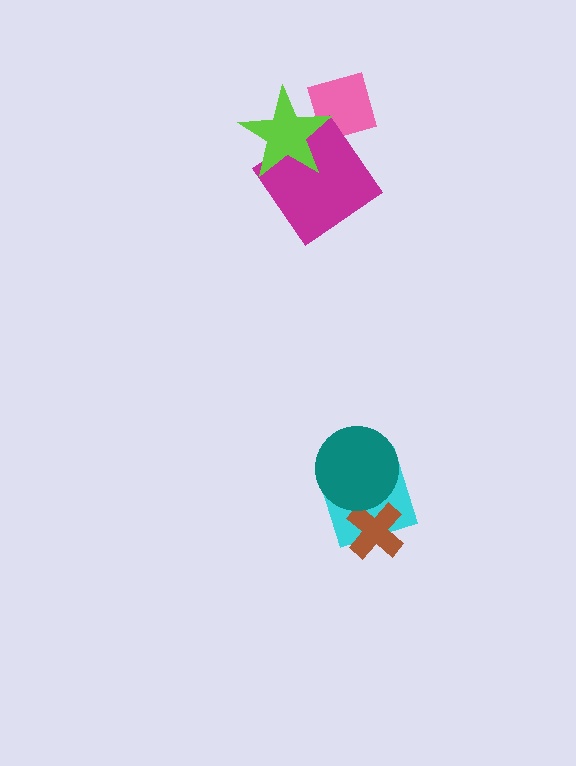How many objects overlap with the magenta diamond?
2 objects overlap with the magenta diamond.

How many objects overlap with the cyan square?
2 objects overlap with the cyan square.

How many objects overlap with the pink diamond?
2 objects overlap with the pink diamond.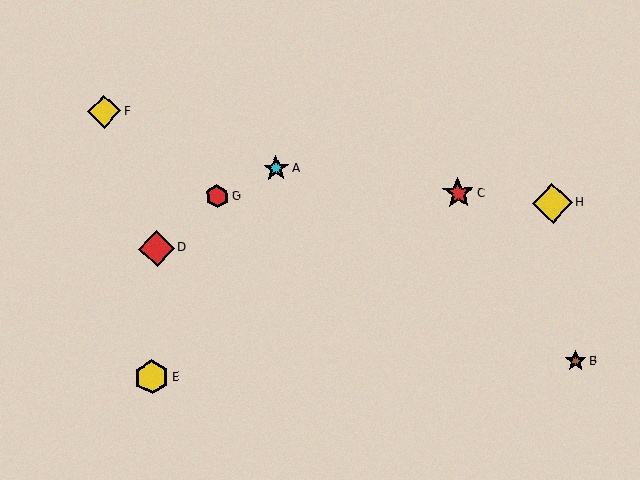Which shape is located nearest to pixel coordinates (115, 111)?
The yellow diamond (labeled F) at (104, 111) is nearest to that location.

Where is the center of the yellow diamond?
The center of the yellow diamond is at (104, 111).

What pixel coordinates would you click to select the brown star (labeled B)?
Click at (576, 361) to select the brown star B.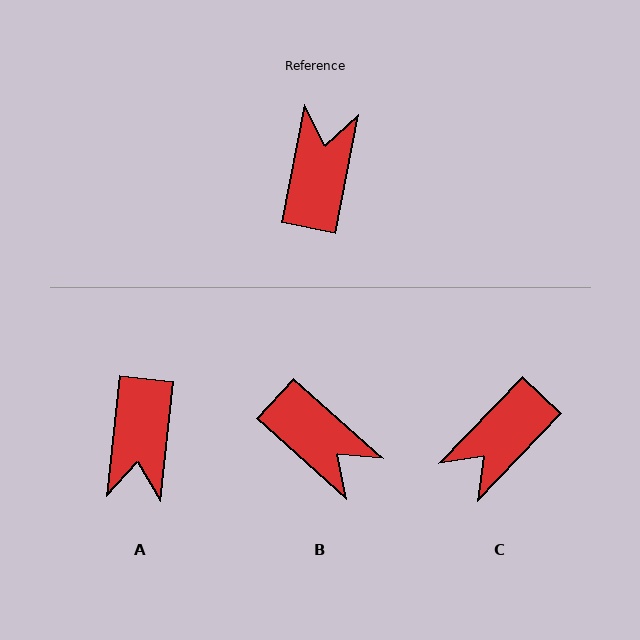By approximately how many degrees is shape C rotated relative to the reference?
Approximately 147 degrees counter-clockwise.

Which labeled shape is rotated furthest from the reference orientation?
A, about 175 degrees away.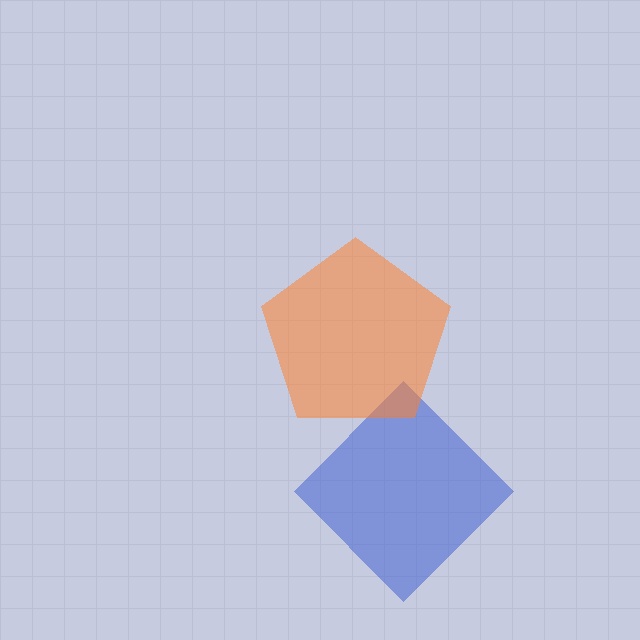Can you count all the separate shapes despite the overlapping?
Yes, there are 2 separate shapes.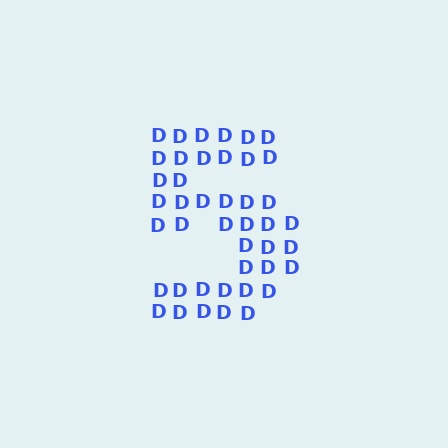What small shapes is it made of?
It is made of small letter D's.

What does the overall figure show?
The overall figure shows the digit 5.